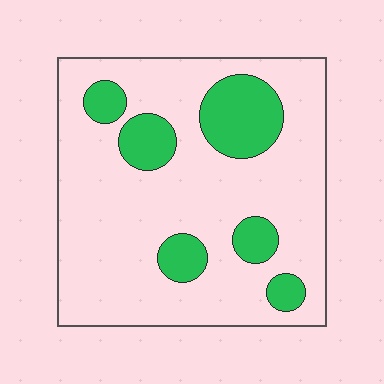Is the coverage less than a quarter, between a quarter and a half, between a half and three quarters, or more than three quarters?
Less than a quarter.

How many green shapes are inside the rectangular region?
6.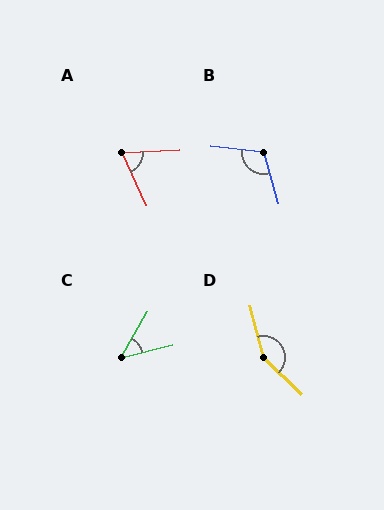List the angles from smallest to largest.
C (46°), A (68°), B (113°), D (148°).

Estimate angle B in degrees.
Approximately 113 degrees.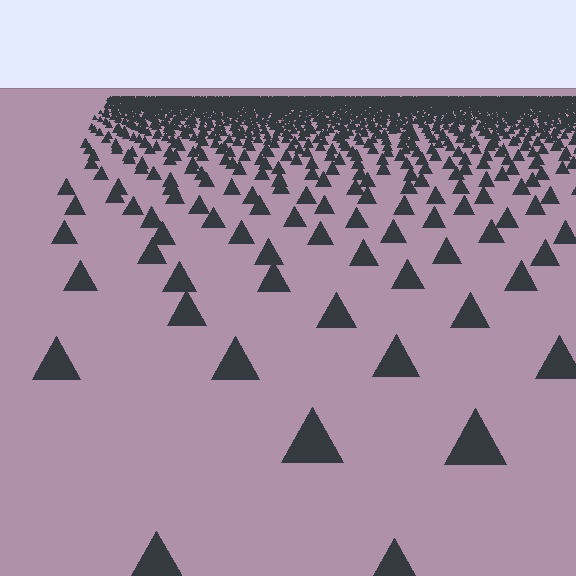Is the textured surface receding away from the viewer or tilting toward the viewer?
The surface is receding away from the viewer. Texture elements get smaller and denser toward the top.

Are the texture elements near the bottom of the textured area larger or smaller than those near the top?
Larger. Near the bottom, elements are closer to the viewer and appear at a bigger on-screen size.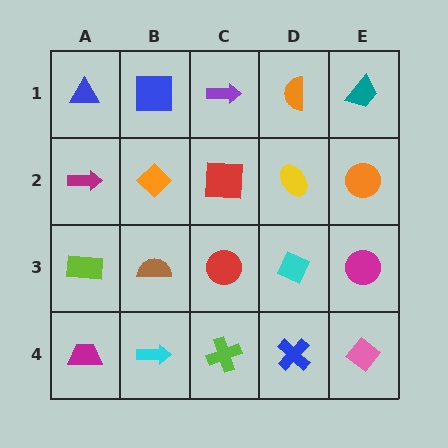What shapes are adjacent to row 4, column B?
A brown semicircle (row 3, column B), a magenta trapezoid (row 4, column A), a lime cross (row 4, column C).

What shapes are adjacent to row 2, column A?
A blue triangle (row 1, column A), a lime rectangle (row 3, column A), an orange diamond (row 2, column B).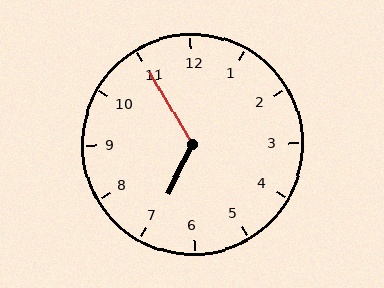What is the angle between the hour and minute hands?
Approximately 122 degrees.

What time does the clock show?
6:55.